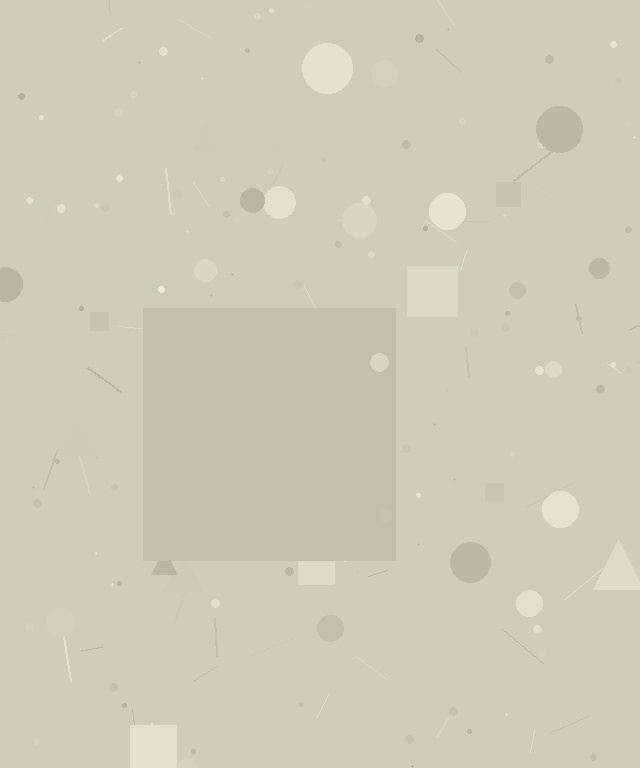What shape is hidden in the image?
A square is hidden in the image.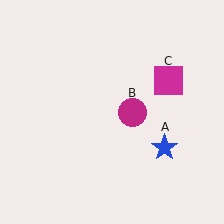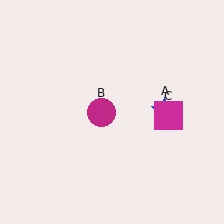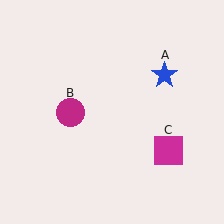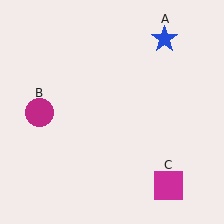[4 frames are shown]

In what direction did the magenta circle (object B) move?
The magenta circle (object B) moved left.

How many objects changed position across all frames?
3 objects changed position: blue star (object A), magenta circle (object B), magenta square (object C).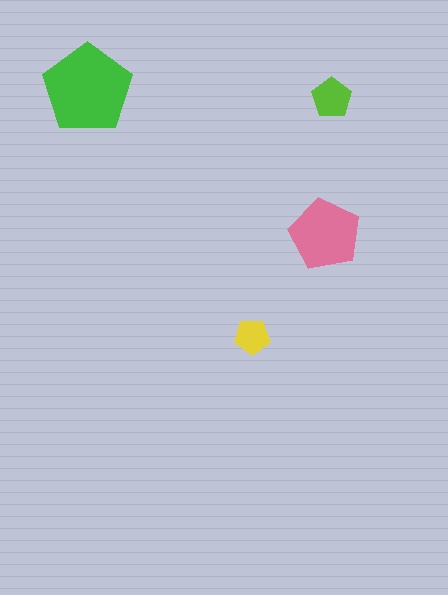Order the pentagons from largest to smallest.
the green one, the pink one, the lime one, the yellow one.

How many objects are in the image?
There are 4 objects in the image.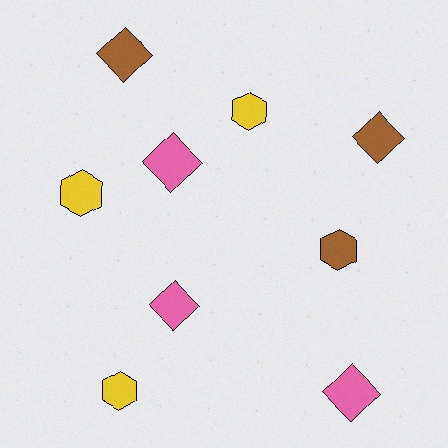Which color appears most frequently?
Yellow, with 3 objects.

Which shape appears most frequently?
Diamond, with 5 objects.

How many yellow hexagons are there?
There are 3 yellow hexagons.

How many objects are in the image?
There are 9 objects.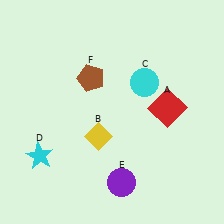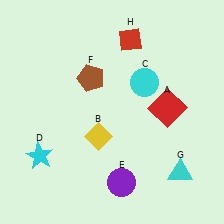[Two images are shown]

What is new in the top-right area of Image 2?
A red diamond (H) was added in the top-right area of Image 2.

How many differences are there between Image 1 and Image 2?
There are 2 differences between the two images.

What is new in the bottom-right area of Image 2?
A cyan triangle (G) was added in the bottom-right area of Image 2.